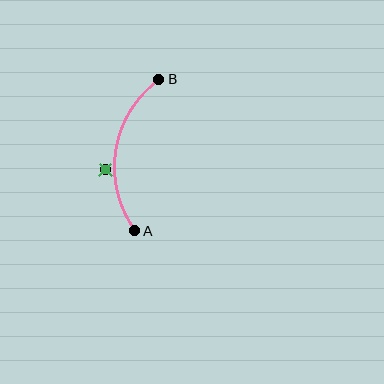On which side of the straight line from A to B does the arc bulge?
The arc bulges to the left of the straight line connecting A and B.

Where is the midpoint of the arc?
The arc midpoint is the point on the curve farthest from the straight line joining A and B. It sits to the left of that line.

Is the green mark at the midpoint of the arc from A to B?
No — the green mark does not lie on the arc at all. It sits slightly outside the curve.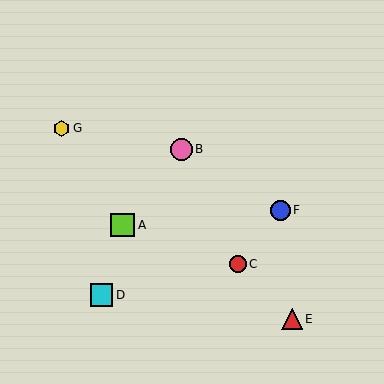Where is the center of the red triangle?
The center of the red triangle is at (292, 319).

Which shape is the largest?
The lime square (labeled A) is the largest.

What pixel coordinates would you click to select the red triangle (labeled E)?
Click at (292, 319) to select the red triangle E.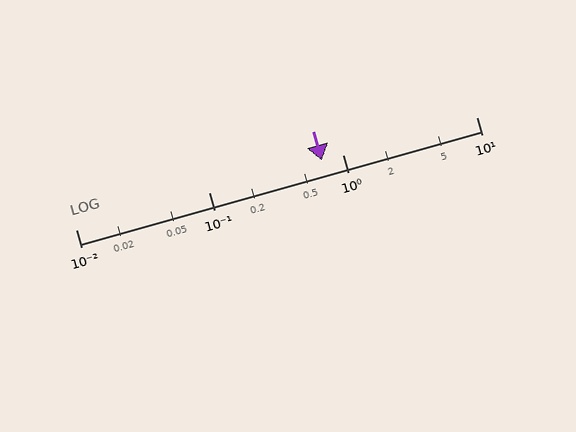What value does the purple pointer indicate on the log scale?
The pointer indicates approximately 0.7.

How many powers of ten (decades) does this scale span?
The scale spans 3 decades, from 0.01 to 10.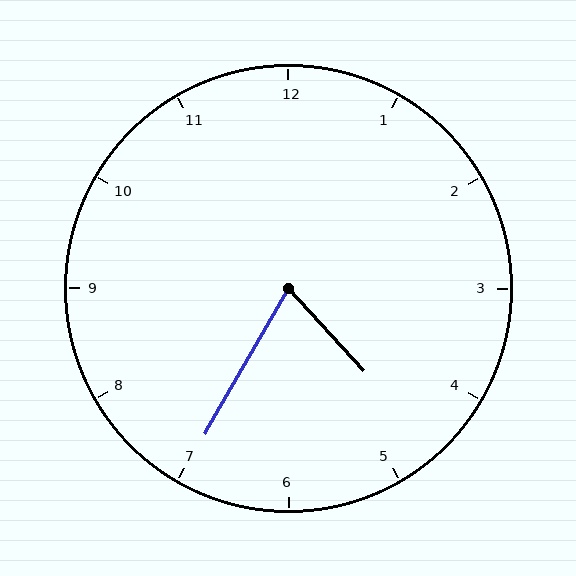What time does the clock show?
4:35.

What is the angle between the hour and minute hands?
Approximately 72 degrees.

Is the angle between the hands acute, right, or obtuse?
It is acute.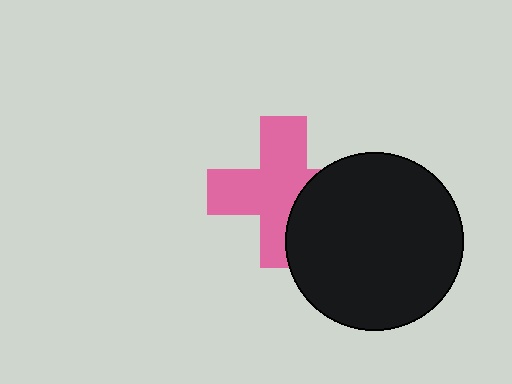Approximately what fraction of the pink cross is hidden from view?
Roughly 31% of the pink cross is hidden behind the black circle.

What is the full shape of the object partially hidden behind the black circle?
The partially hidden object is a pink cross.